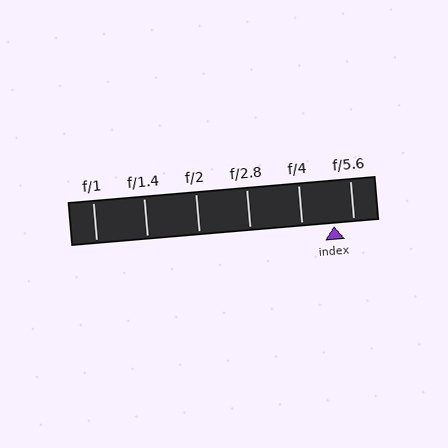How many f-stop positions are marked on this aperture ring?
There are 6 f-stop positions marked.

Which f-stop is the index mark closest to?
The index mark is closest to f/5.6.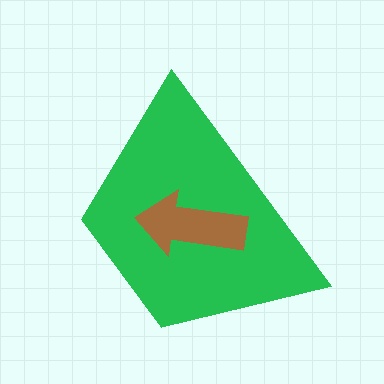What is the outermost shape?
The green trapezoid.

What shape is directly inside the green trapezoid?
The brown arrow.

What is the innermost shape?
The brown arrow.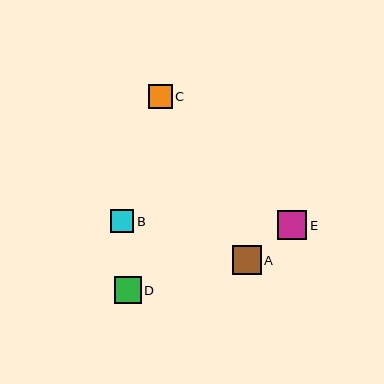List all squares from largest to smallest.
From largest to smallest: A, E, D, C, B.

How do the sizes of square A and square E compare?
Square A and square E are approximately the same size.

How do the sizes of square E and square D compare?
Square E and square D are approximately the same size.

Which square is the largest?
Square A is the largest with a size of approximately 29 pixels.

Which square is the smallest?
Square B is the smallest with a size of approximately 23 pixels.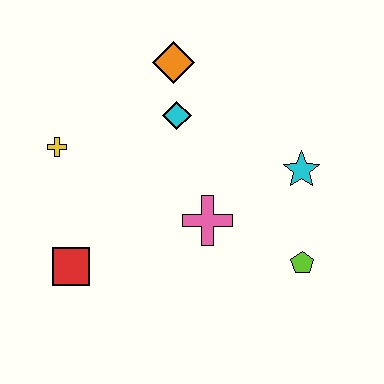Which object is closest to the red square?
The yellow cross is closest to the red square.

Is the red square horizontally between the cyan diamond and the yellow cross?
Yes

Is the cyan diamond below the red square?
No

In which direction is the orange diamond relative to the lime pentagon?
The orange diamond is above the lime pentagon.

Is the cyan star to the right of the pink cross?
Yes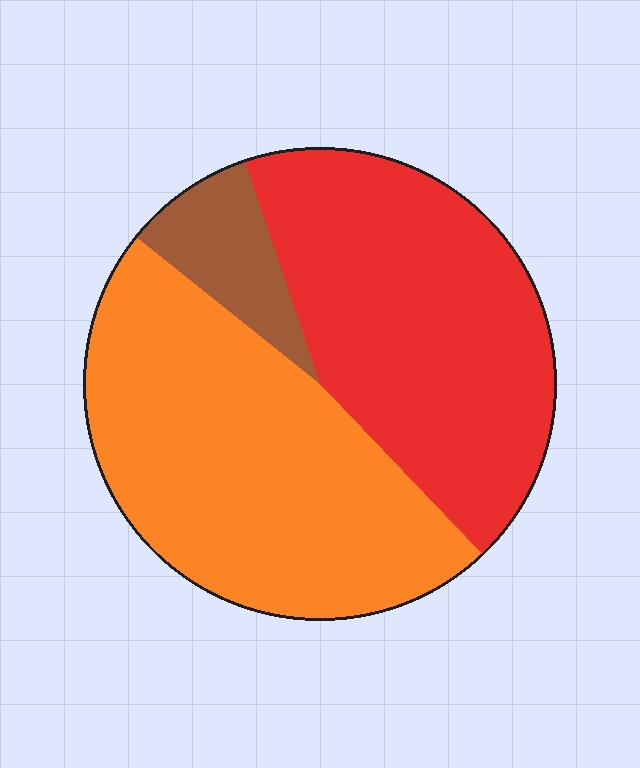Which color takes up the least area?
Brown, at roughly 10%.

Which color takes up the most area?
Orange, at roughly 50%.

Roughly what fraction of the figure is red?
Red takes up about two fifths (2/5) of the figure.